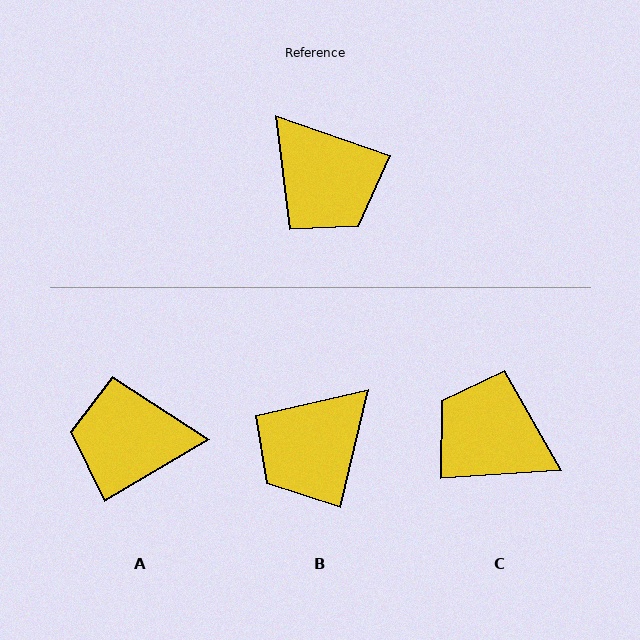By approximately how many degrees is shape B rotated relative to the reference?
Approximately 84 degrees clockwise.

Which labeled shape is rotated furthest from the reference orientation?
C, about 157 degrees away.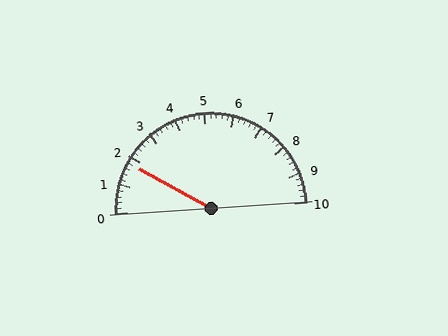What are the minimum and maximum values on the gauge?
The gauge ranges from 0 to 10.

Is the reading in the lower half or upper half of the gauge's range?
The reading is in the lower half of the range (0 to 10).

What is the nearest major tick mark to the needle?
The nearest major tick mark is 2.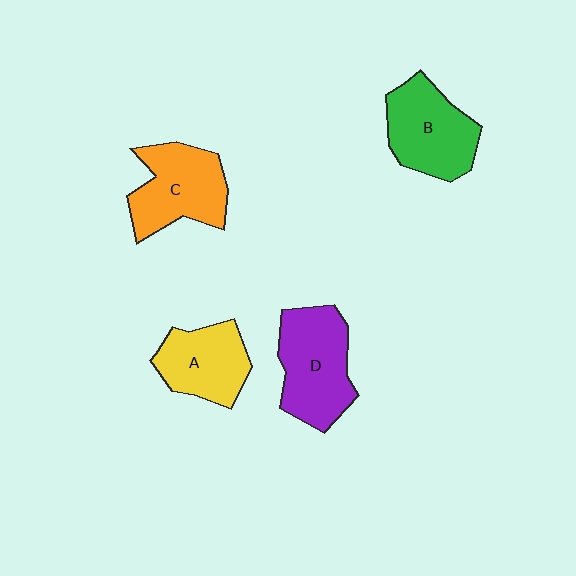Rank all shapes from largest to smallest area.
From largest to smallest: D (purple), C (orange), B (green), A (yellow).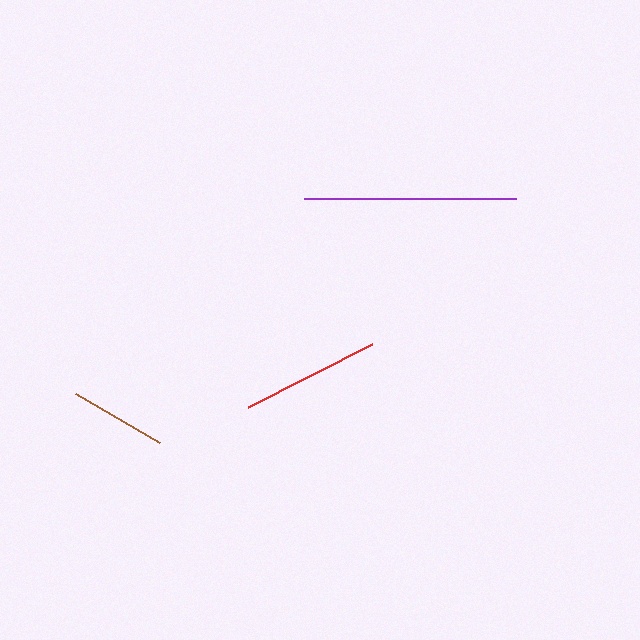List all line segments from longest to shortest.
From longest to shortest: purple, red, brown.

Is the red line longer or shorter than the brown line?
The red line is longer than the brown line.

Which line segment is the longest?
The purple line is the longest at approximately 212 pixels.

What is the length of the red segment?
The red segment is approximately 139 pixels long.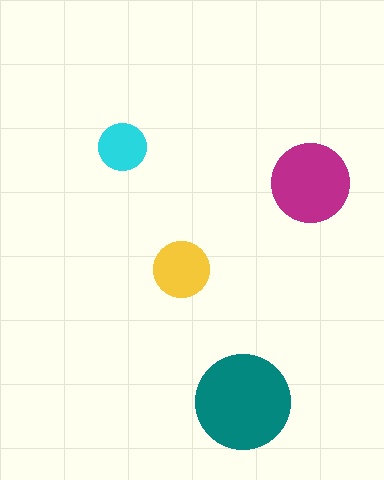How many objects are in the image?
There are 4 objects in the image.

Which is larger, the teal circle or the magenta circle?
The teal one.